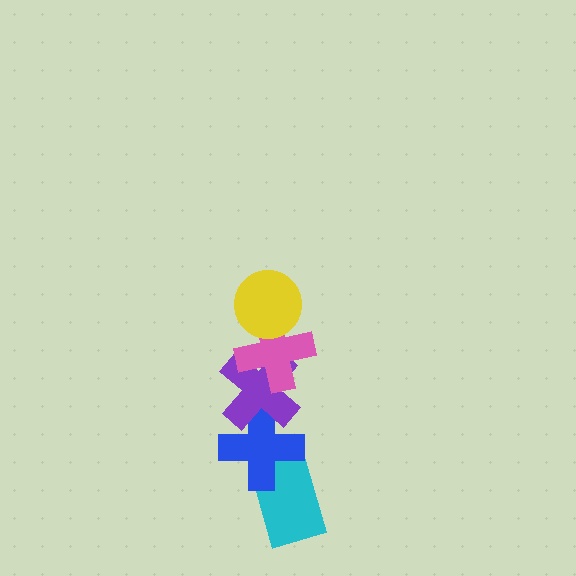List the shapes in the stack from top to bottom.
From top to bottom: the yellow circle, the pink cross, the purple cross, the blue cross, the cyan rectangle.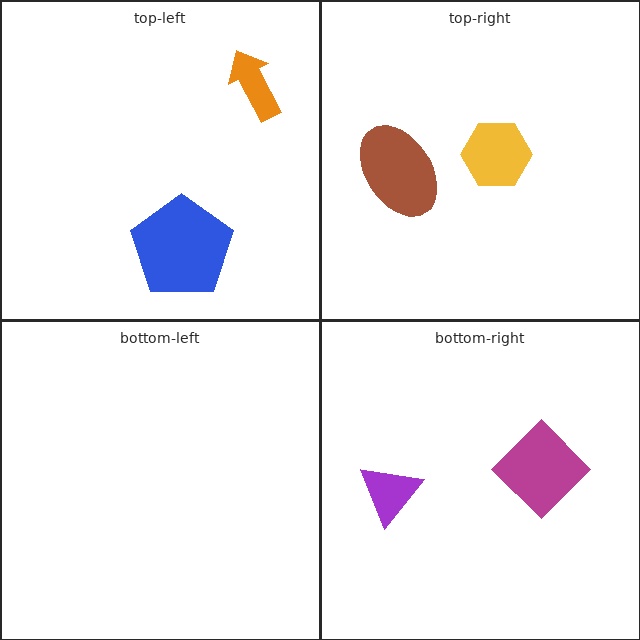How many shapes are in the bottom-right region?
2.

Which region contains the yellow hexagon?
The top-right region.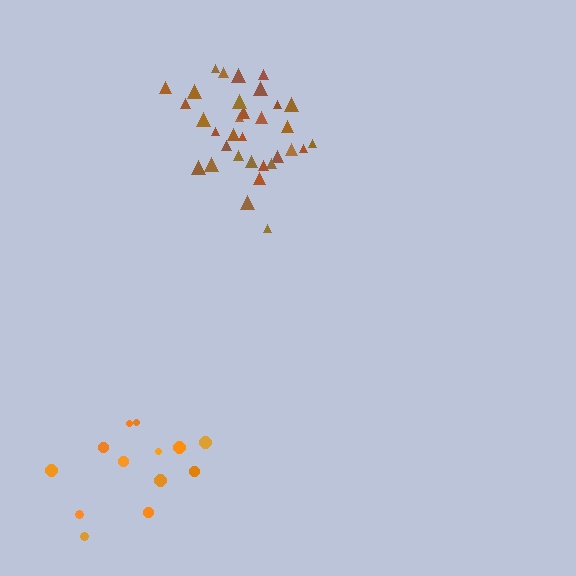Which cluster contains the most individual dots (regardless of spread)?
Brown (33).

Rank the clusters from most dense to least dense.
brown, orange.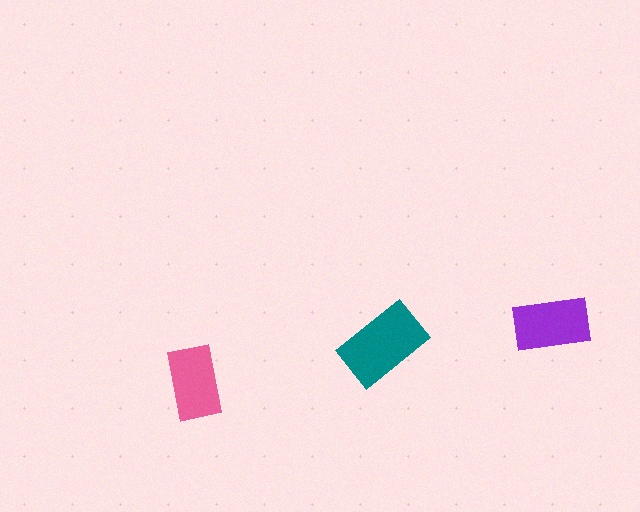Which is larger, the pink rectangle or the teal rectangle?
The teal one.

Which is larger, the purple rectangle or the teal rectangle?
The teal one.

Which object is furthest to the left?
The pink rectangle is leftmost.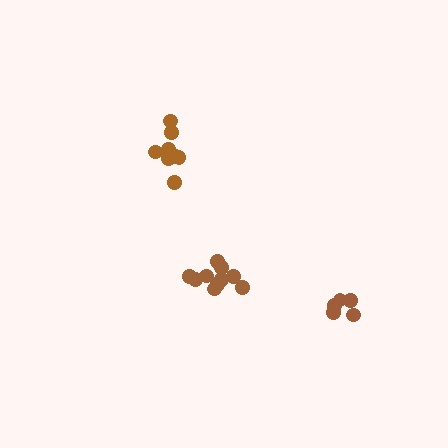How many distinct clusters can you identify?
There are 3 distinct clusters.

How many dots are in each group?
Group 1: 10 dots, Group 2: 5 dots, Group 3: 8 dots (23 total).